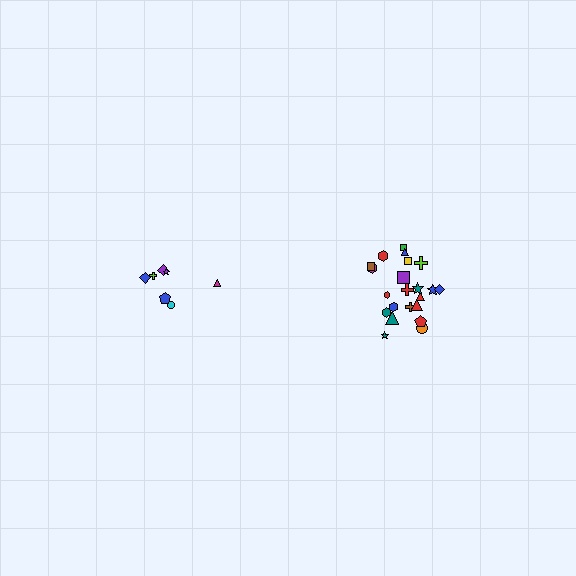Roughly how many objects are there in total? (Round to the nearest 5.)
Roughly 30 objects in total.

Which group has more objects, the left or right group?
The right group.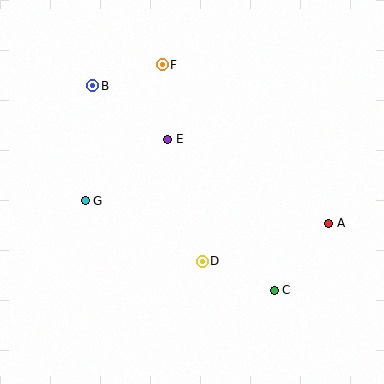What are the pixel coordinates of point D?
Point D is at (202, 261).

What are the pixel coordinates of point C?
Point C is at (274, 290).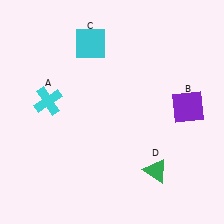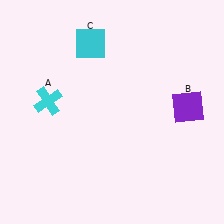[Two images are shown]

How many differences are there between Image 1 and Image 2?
There is 1 difference between the two images.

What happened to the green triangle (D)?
The green triangle (D) was removed in Image 2. It was in the bottom-right area of Image 1.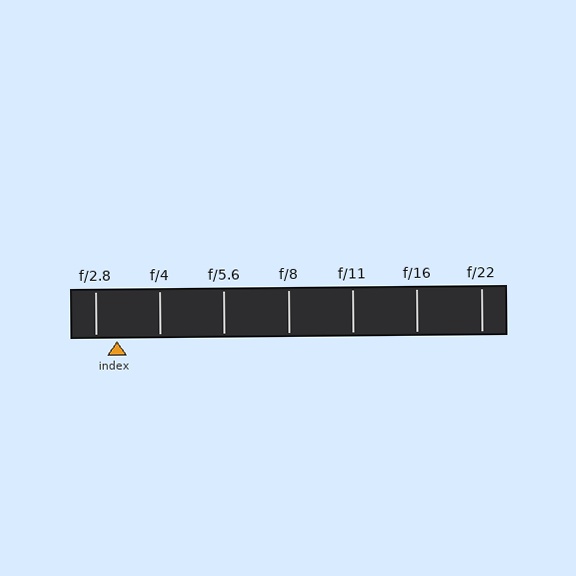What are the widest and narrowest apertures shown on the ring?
The widest aperture shown is f/2.8 and the narrowest is f/22.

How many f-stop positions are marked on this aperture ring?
There are 7 f-stop positions marked.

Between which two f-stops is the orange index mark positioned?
The index mark is between f/2.8 and f/4.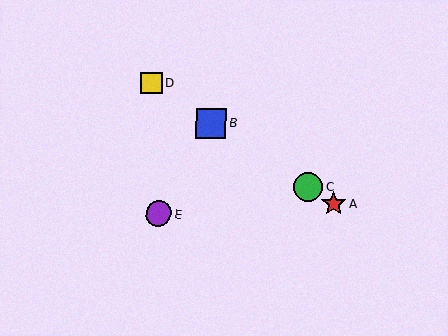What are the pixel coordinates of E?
Object E is at (159, 214).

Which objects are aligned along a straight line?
Objects A, B, C, D are aligned along a straight line.